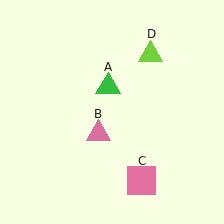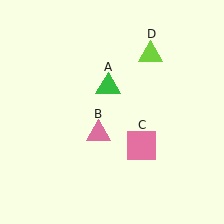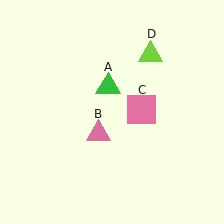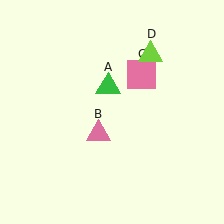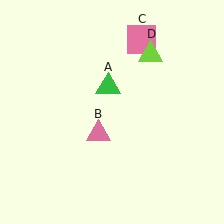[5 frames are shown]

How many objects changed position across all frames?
1 object changed position: pink square (object C).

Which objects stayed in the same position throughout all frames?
Green triangle (object A) and pink triangle (object B) and lime triangle (object D) remained stationary.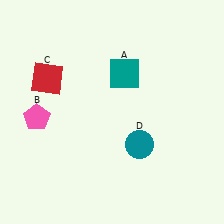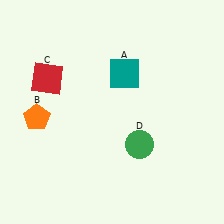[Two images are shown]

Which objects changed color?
B changed from pink to orange. D changed from teal to green.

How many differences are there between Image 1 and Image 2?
There are 2 differences between the two images.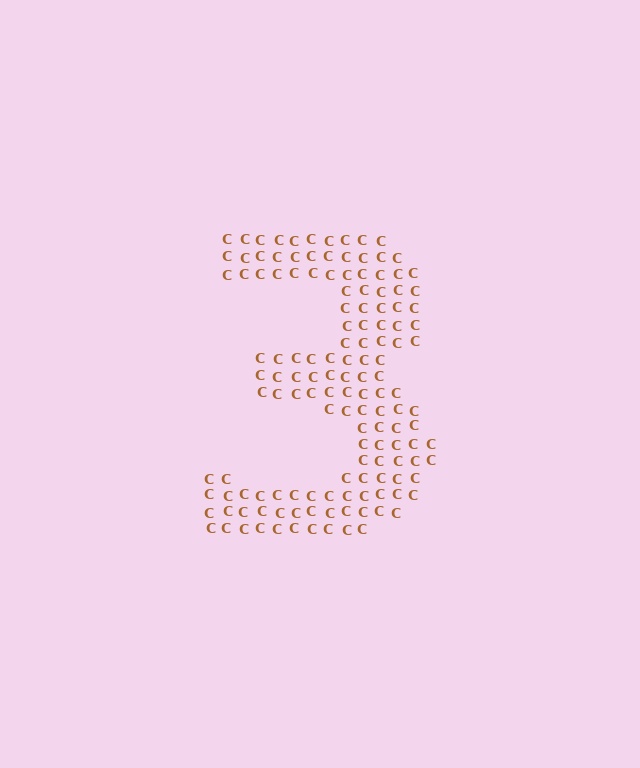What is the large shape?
The large shape is the digit 3.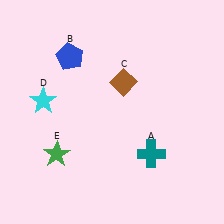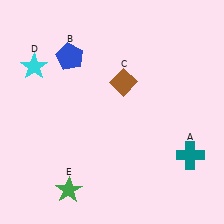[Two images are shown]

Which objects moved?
The objects that moved are: the teal cross (A), the cyan star (D), the green star (E).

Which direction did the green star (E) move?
The green star (E) moved down.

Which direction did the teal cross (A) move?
The teal cross (A) moved right.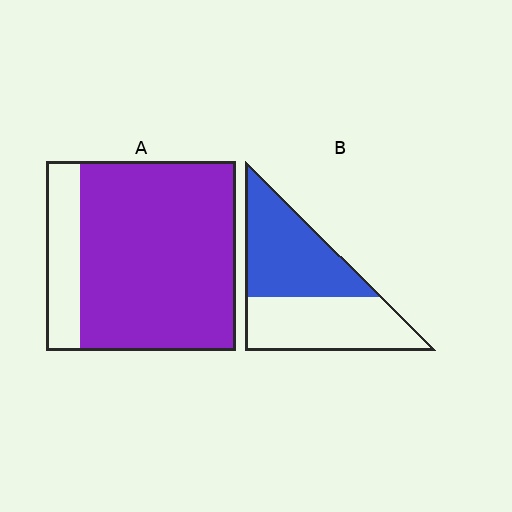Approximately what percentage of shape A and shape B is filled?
A is approximately 80% and B is approximately 50%.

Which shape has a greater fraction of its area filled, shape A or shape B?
Shape A.